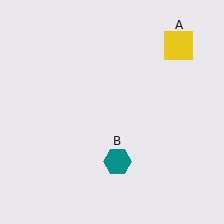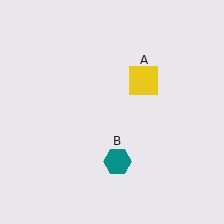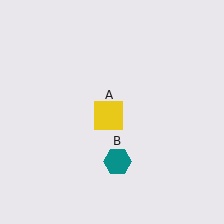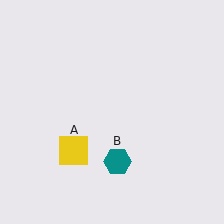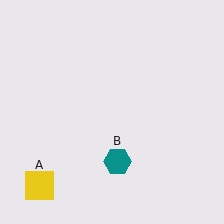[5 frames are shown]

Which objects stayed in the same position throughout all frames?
Teal hexagon (object B) remained stationary.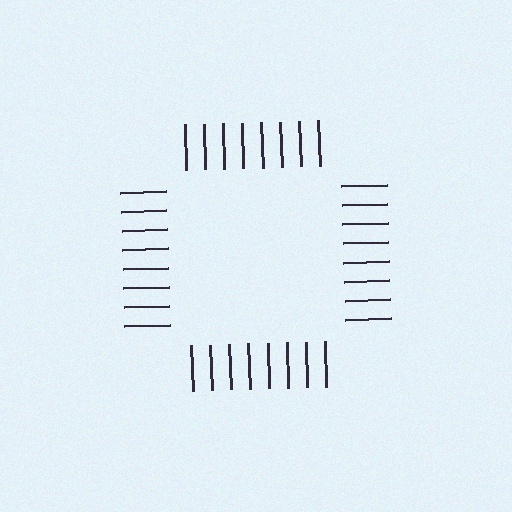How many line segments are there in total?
32 — 8 along each of the 4 edges.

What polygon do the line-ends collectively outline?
An illusory square — the line segments terminate on its edges but no continuous stroke is drawn.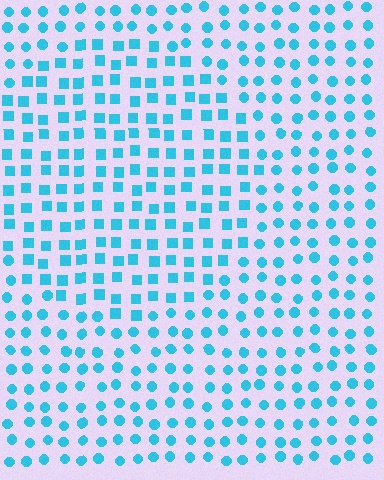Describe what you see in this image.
The image is filled with small cyan elements arranged in a uniform grid. A circle-shaped region contains squares, while the surrounding area contains circles. The boundary is defined purely by the change in element shape.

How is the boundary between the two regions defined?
The boundary is defined by a change in element shape: squares inside vs. circles outside. All elements share the same color and spacing.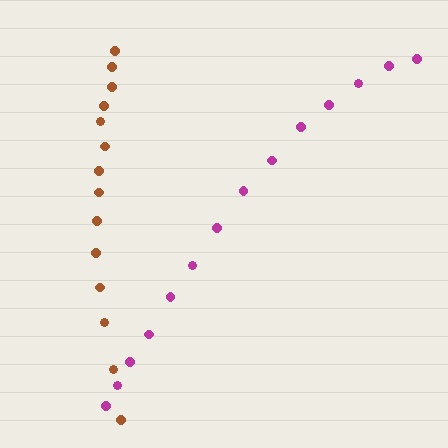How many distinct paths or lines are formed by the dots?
There are 2 distinct paths.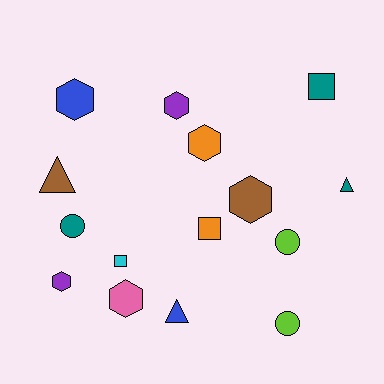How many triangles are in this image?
There are 3 triangles.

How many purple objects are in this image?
There are 2 purple objects.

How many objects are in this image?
There are 15 objects.